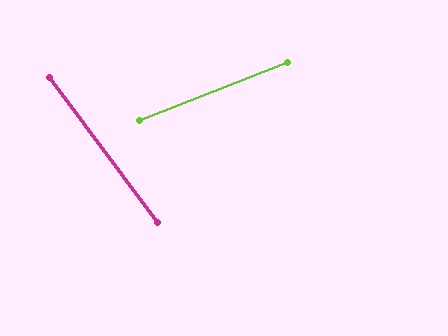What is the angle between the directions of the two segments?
Approximately 75 degrees.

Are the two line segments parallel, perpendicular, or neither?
Neither parallel nor perpendicular — they differ by about 75°.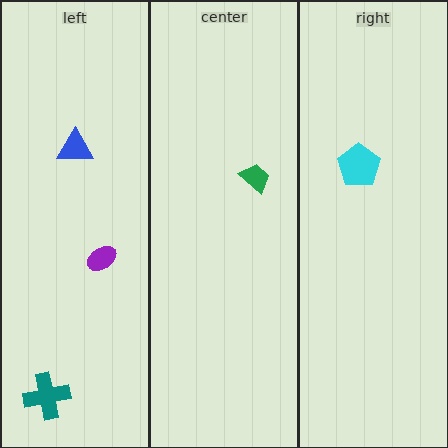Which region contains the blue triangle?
The left region.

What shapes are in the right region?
The cyan pentagon.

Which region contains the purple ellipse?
The left region.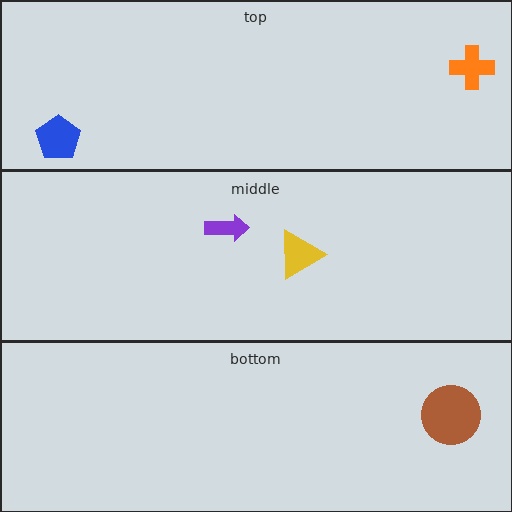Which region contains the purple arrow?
The middle region.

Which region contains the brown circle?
The bottom region.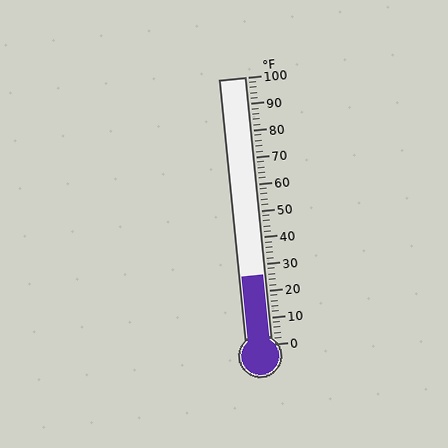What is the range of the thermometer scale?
The thermometer scale ranges from 0°F to 100°F.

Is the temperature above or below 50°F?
The temperature is below 50°F.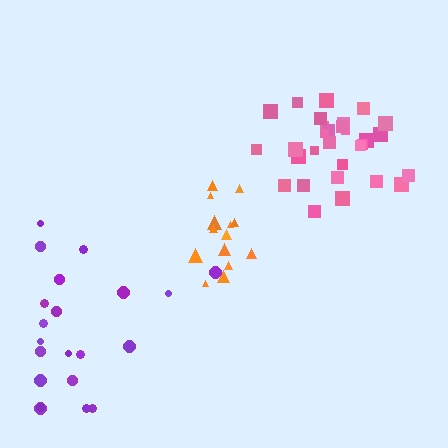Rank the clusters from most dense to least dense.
pink, orange, purple.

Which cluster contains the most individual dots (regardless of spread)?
Pink (30).